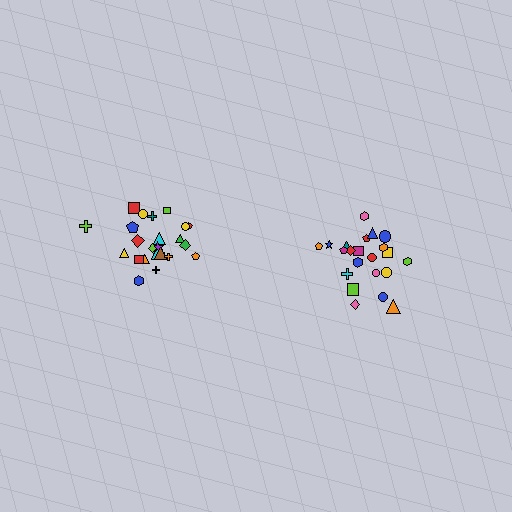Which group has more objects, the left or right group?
The left group.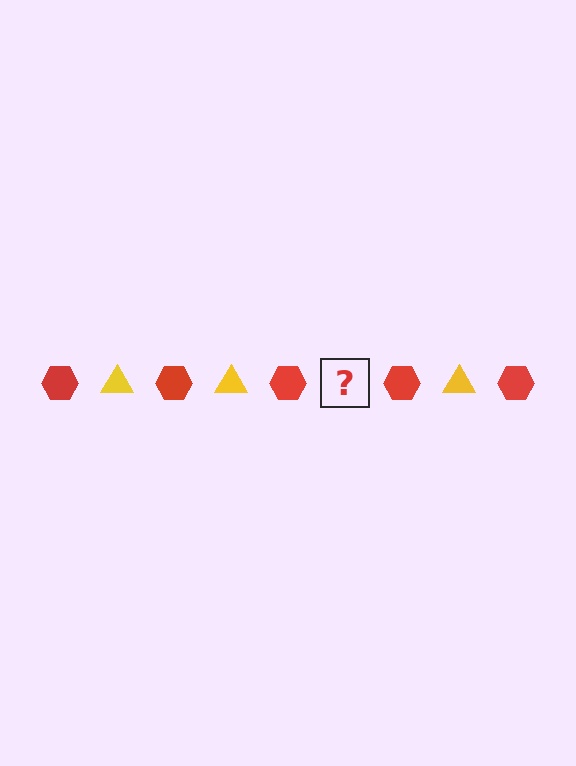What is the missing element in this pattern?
The missing element is a yellow triangle.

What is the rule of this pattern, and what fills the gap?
The rule is that the pattern alternates between red hexagon and yellow triangle. The gap should be filled with a yellow triangle.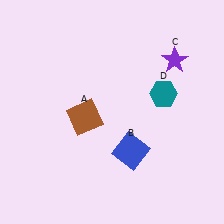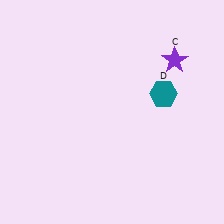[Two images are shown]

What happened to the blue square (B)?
The blue square (B) was removed in Image 2. It was in the bottom-right area of Image 1.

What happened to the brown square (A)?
The brown square (A) was removed in Image 2. It was in the bottom-left area of Image 1.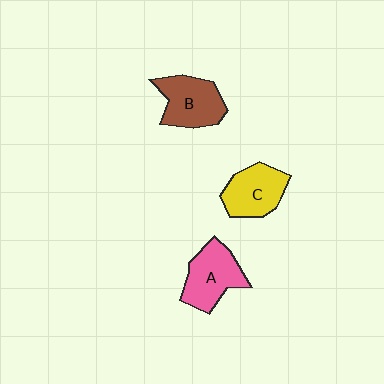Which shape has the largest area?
Shape A (pink).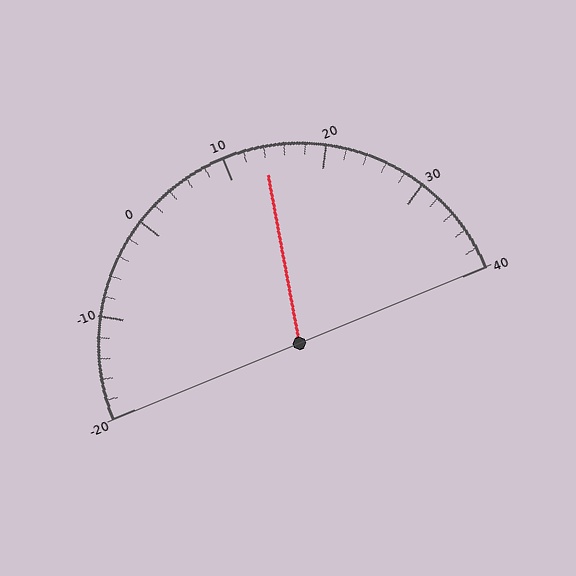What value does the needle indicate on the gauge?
The needle indicates approximately 14.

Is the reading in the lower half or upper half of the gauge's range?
The reading is in the upper half of the range (-20 to 40).